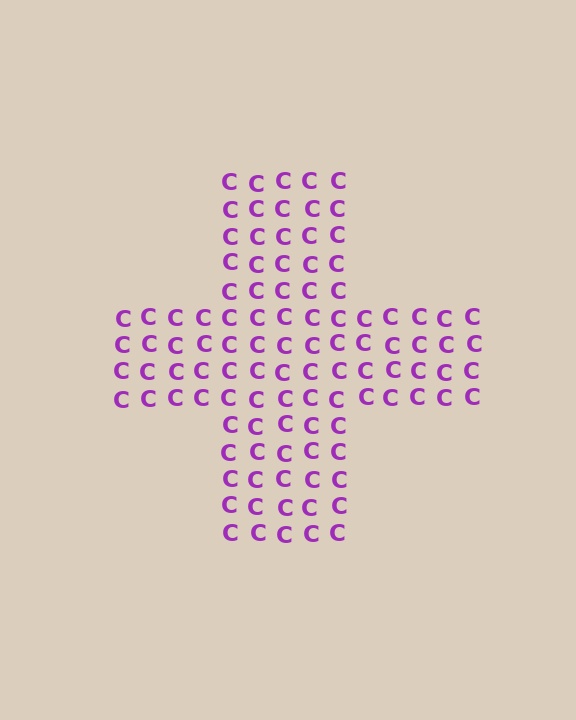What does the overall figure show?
The overall figure shows a cross.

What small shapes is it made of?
It is made of small letter C's.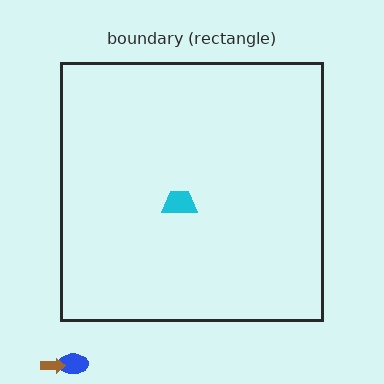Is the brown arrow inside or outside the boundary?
Outside.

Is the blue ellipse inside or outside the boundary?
Outside.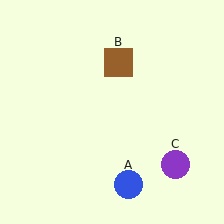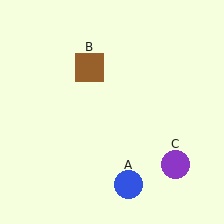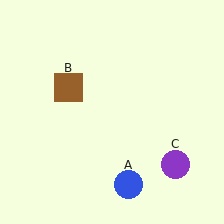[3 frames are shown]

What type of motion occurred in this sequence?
The brown square (object B) rotated counterclockwise around the center of the scene.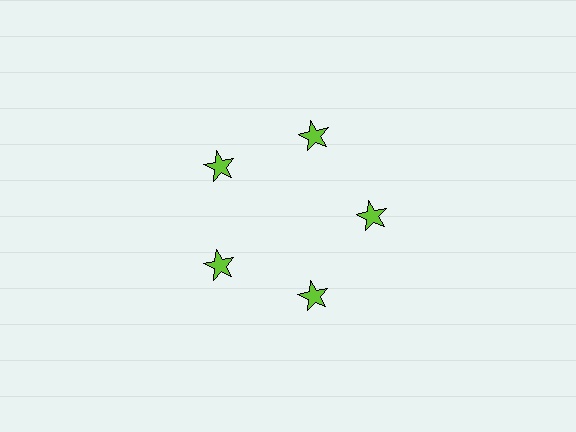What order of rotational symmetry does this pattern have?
This pattern has 5-fold rotational symmetry.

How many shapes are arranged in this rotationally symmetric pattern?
There are 5 shapes, arranged in 5 groups of 1.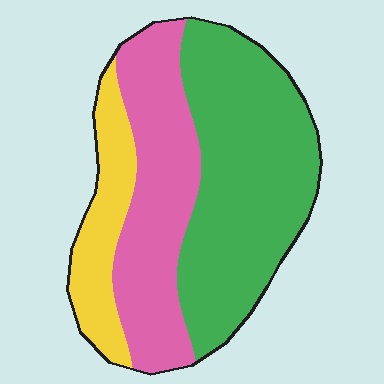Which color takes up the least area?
Yellow, at roughly 15%.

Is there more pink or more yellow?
Pink.